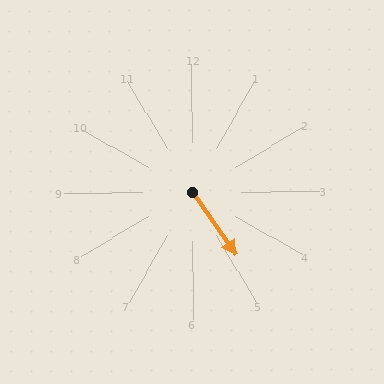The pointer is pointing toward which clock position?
Roughly 5 o'clock.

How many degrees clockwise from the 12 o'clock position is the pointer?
Approximately 145 degrees.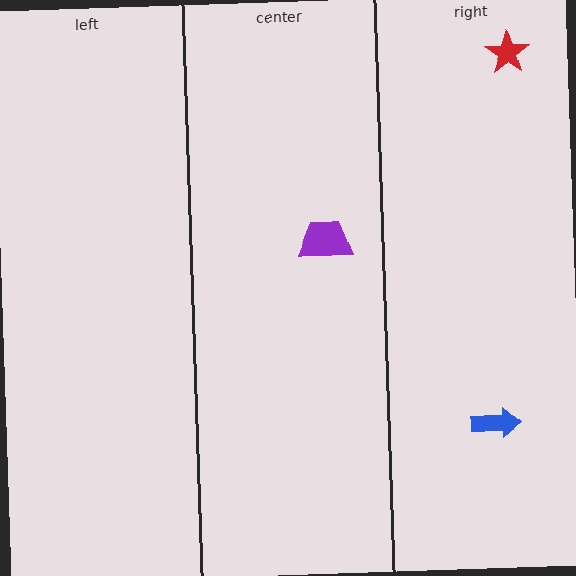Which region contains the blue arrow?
The right region.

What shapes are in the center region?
The purple trapezoid.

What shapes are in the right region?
The red star, the blue arrow.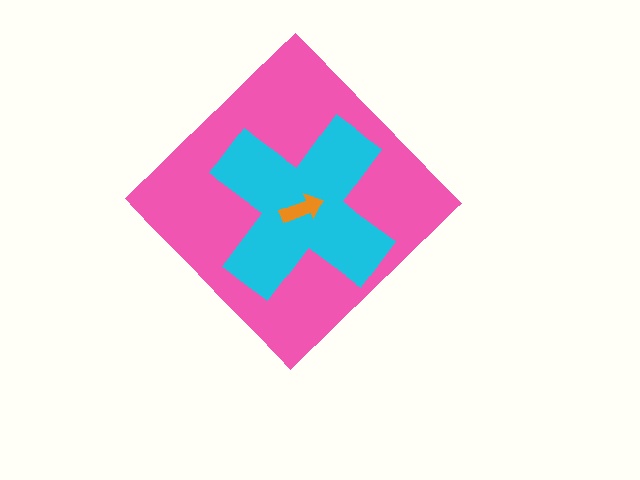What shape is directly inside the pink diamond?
The cyan cross.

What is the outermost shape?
The pink diamond.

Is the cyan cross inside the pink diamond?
Yes.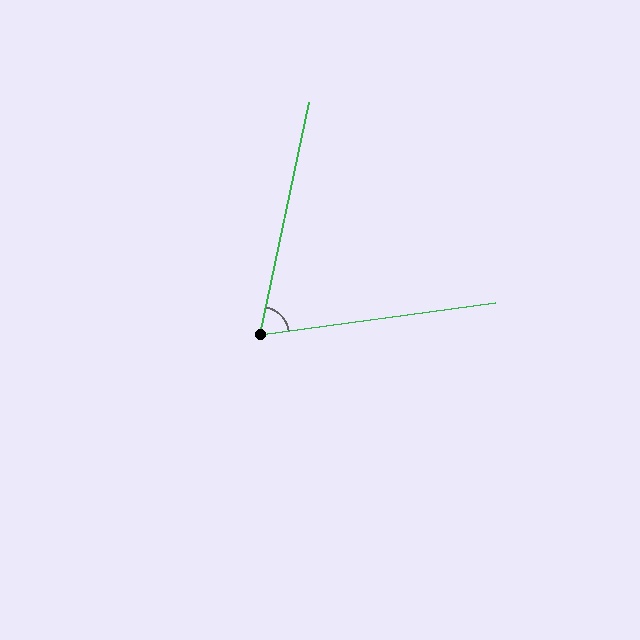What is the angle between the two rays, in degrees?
Approximately 70 degrees.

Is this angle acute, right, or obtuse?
It is acute.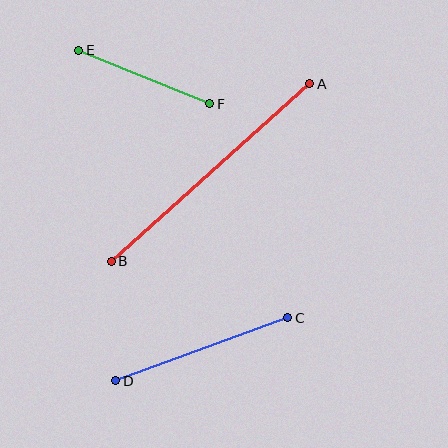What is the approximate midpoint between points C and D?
The midpoint is at approximately (202, 349) pixels.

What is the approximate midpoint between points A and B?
The midpoint is at approximately (210, 173) pixels.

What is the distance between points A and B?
The distance is approximately 266 pixels.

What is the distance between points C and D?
The distance is approximately 183 pixels.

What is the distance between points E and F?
The distance is approximately 141 pixels.